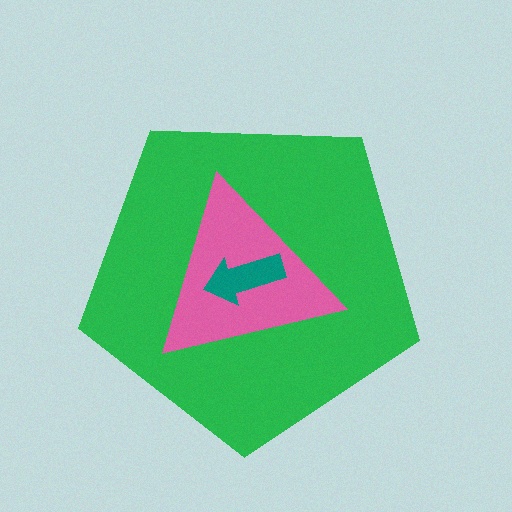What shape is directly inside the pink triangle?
The teal arrow.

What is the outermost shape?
The green pentagon.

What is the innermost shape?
The teal arrow.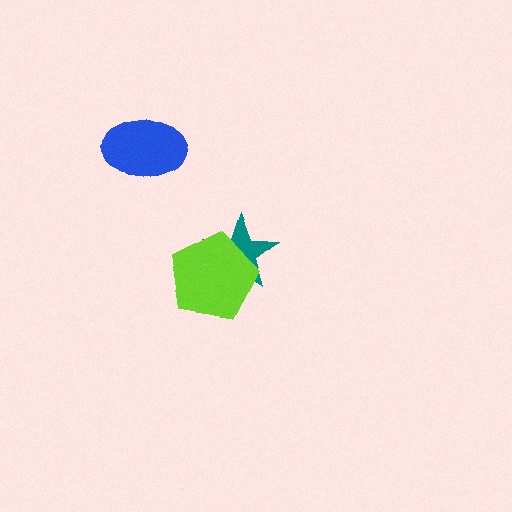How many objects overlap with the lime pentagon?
1 object overlaps with the lime pentagon.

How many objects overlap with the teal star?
1 object overlaps with the teal star.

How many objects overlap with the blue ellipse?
0 objects overlap with the blue ellipse.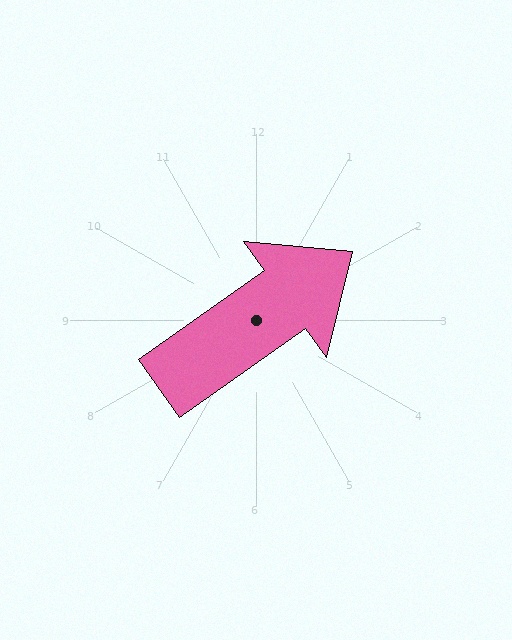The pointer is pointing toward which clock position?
Roughly 2 o'clock.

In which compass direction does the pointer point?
Northeast.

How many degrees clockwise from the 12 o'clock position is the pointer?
Approximately 55 degrees.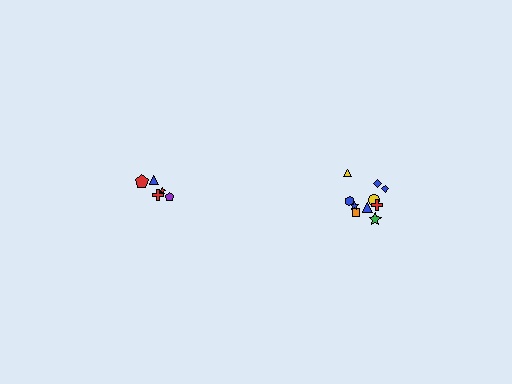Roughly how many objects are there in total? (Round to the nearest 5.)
Roughly 15 objects in total.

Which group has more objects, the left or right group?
The right group.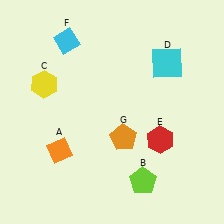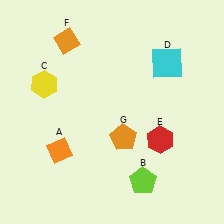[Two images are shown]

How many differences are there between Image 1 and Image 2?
There is 1 difference between the two images.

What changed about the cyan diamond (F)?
In Image 1, F is cyan. In Image 2, it changed to orange.